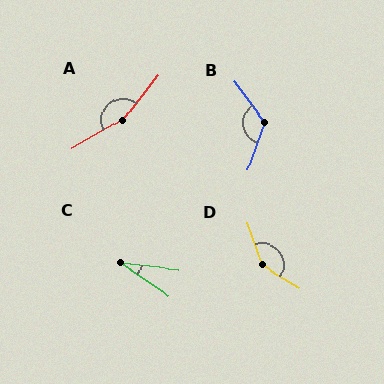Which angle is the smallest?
C, at approximately 28 degrees.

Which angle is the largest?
A, at approximately 158 degrees.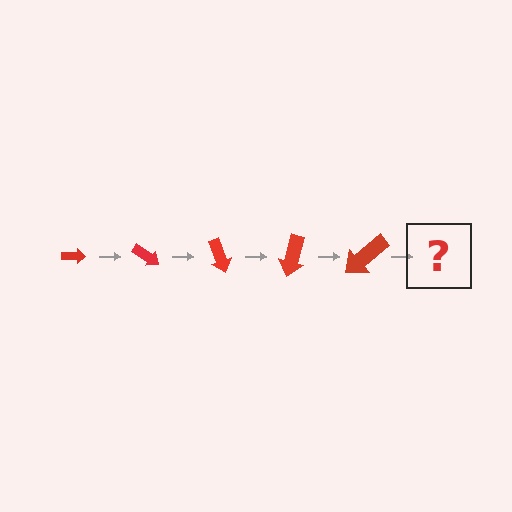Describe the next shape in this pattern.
It should be an arrow, larger than the previous one and rotated 175 degrees from the start.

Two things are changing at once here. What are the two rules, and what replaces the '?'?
The two rules are that the arrow grows larger each step and it rotates 35 degrees each step. The '?' should be an arrow, larger than the previous one and rotated 175 degrees from the start.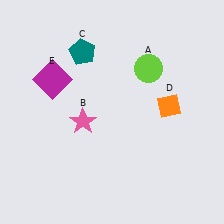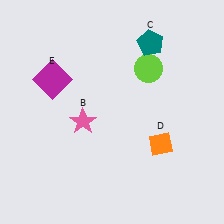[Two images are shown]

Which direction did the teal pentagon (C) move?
The teal pentagon (C) moved right.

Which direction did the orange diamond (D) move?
The orange diamond (D) moved down.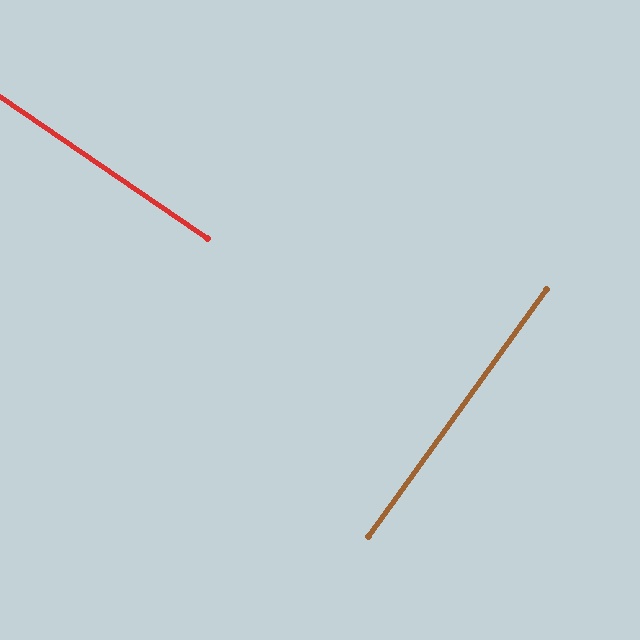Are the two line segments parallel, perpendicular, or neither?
Perpendicular — they meet at approximately 88°.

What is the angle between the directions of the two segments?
Approximately 88 degrees.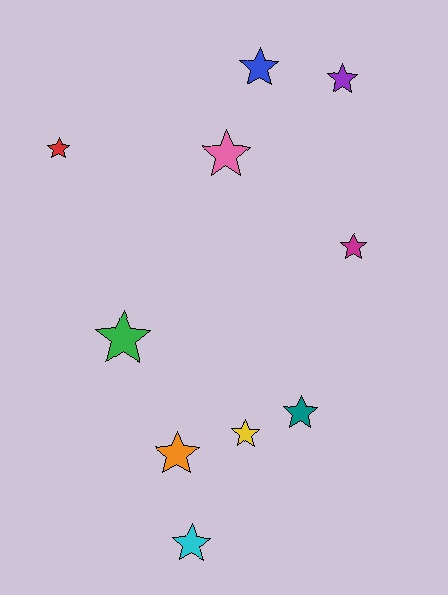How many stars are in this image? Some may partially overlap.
There are 10 stars.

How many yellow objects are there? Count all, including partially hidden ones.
There is 1 yellow object.